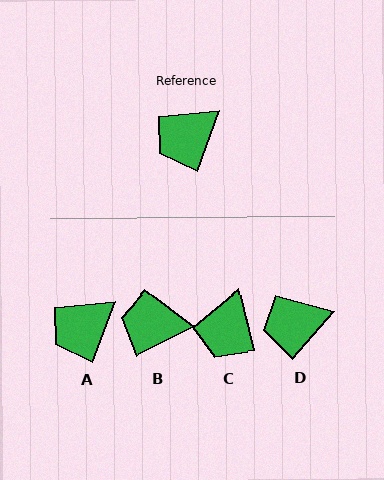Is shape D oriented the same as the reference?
No, it is off by about 21 degrees.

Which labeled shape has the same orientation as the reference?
A.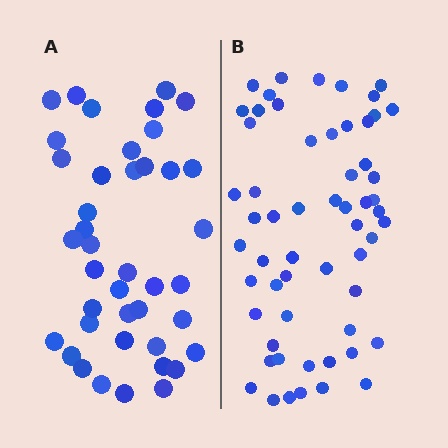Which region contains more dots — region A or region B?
Region B (the right region) has more dots.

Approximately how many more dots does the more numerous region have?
Region B has approximately 15 more dots than region A.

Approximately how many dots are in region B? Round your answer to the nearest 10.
About 60 dots. (The exact count is 58, which rounds to 60.)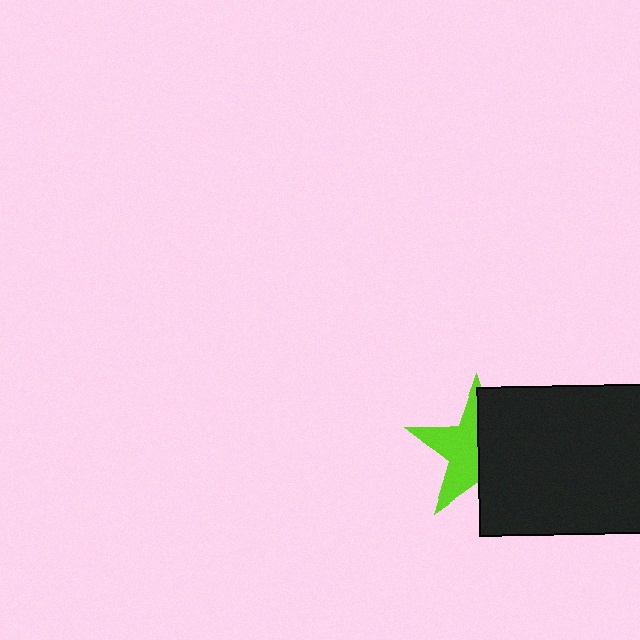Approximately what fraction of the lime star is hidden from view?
Roughly 49% of the lime star is hidden behind the black rectangle.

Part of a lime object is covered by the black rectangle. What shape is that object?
It is a star.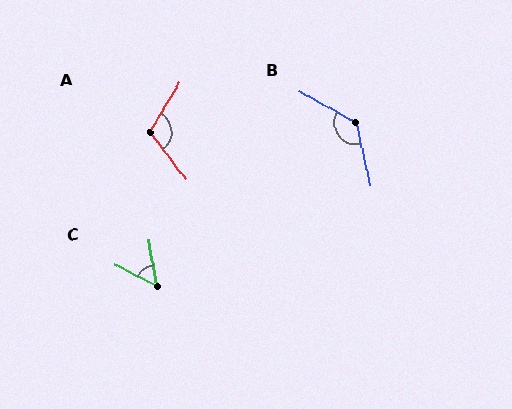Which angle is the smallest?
C, at approximately 52 degrees.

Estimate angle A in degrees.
Approximately 112 degrees.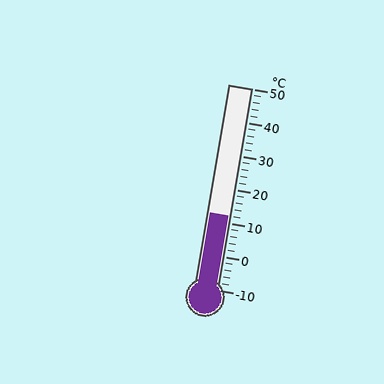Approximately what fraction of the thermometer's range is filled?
The thermometer is filled to approximately 35% of its range.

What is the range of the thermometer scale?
The thermometer scale ranges from -10°C to 50°C.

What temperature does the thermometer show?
The thermometer shows approximately 12°C.